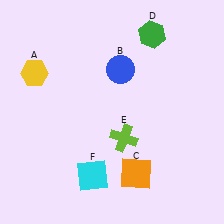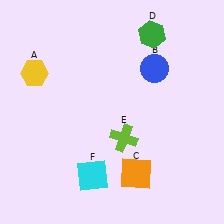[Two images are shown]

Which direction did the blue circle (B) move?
The blue circle (B) moved right.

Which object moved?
The blue circle (B) moved right.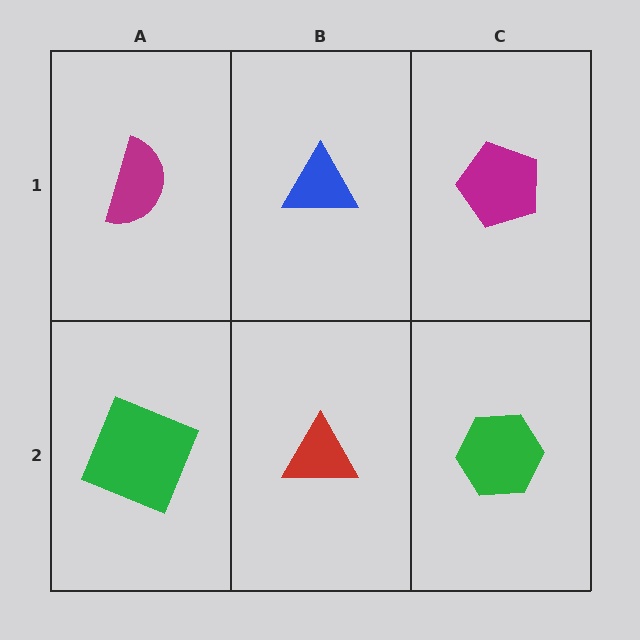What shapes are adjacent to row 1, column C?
A green hexagon (row 2, column C), a blue triangle (row 1, column B).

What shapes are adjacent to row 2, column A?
A magenta semicircle (row 1, column A), a red triangle (row 2, column B).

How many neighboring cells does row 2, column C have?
2.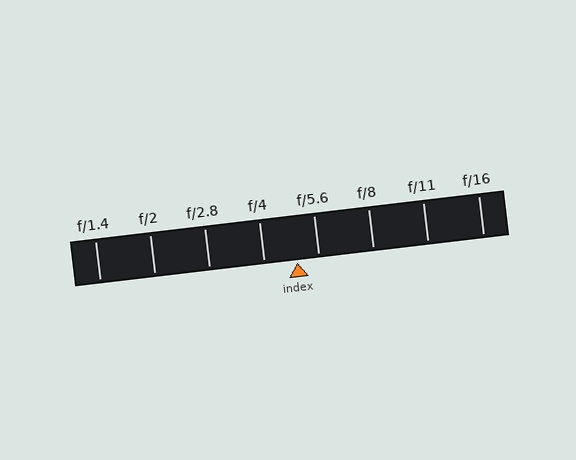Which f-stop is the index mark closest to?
The index mark is closest to f/5.6.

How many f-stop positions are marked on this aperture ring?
There are 8 f-stop positions marked.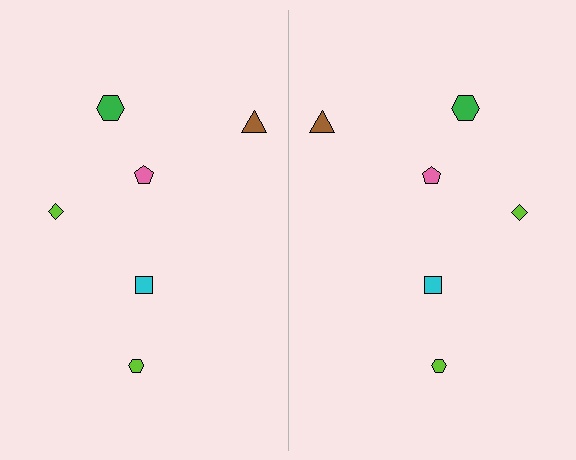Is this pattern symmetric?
Yes, this pattern has bilateral (reflection) symmetry.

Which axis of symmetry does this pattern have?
The pattern has a vertical axis of symmetry running through the center of the image.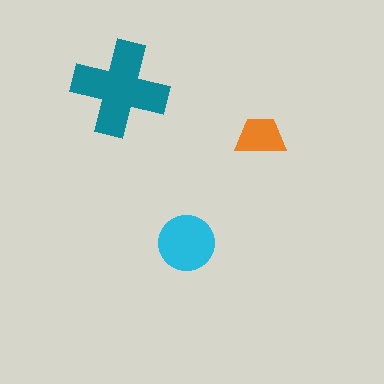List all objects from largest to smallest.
The teal cross, the cyan circle, the orange trapezoid.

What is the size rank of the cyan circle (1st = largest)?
2nd.